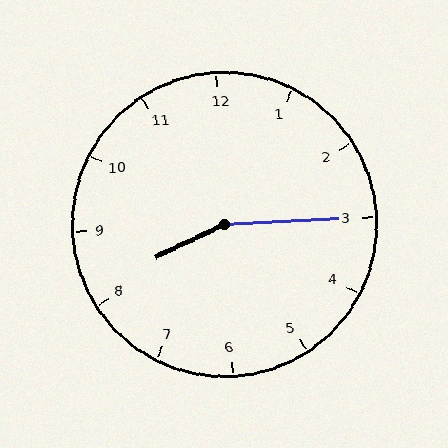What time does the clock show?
8:15.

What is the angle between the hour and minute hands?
Approximately 158 degrees.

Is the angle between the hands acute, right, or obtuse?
It is obtuse.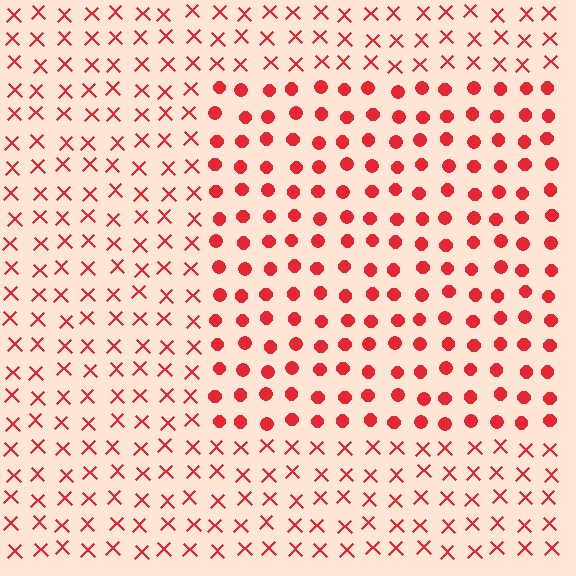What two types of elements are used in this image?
The image uses circles inside the rectangle region and X marks outside it.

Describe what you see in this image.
The image is filled with small red elements arranged in a uniform grid. A rectangle-shaped region contains circles, while the surrounding area contains X marks. The boundary is defined purely by the change in element shape.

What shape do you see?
I see a rectangle.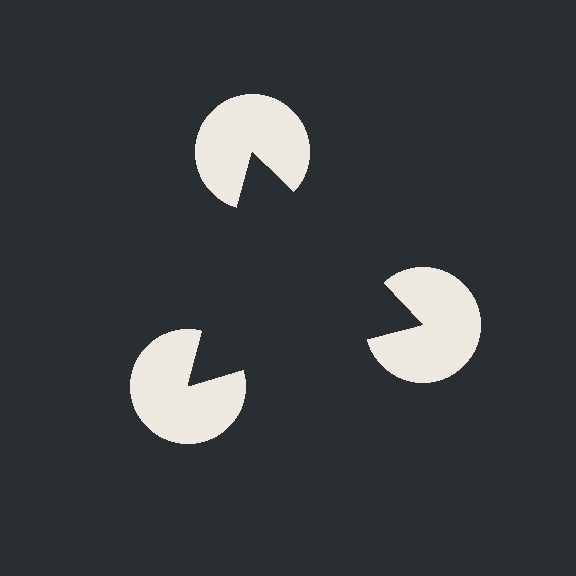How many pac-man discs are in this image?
There are 3 — one at each vertex of the illusory triangle.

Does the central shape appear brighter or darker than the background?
It typically appears slightly darker than the background, even though no actual brightness change is drawn.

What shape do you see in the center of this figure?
An illusory triangle — its edges are inferred from the aligned wedge cuts in the pac-man discs, not physically drawn.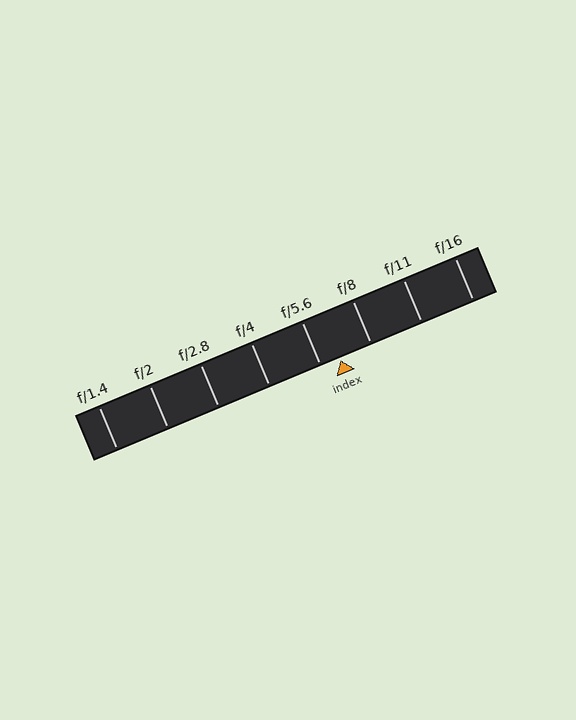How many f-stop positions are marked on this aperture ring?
There are 8 f-stop positions marked.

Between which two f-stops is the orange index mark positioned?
The index mark is between f/5.6 and f/8.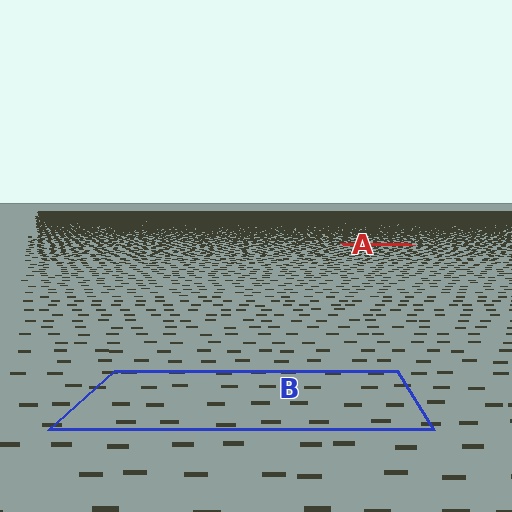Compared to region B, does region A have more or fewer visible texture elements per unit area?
Region A has more texture elements per unit area — they are packed more densely because it is farther away.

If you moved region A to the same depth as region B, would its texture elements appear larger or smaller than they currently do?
They would appear larger. At a closer depth, the same texture elements are projected at a bigger on-screen size.